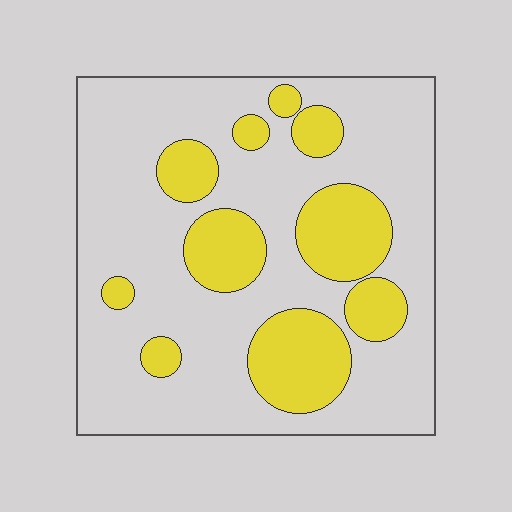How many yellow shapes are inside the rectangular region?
10.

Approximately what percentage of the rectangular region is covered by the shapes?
Approximately 25%.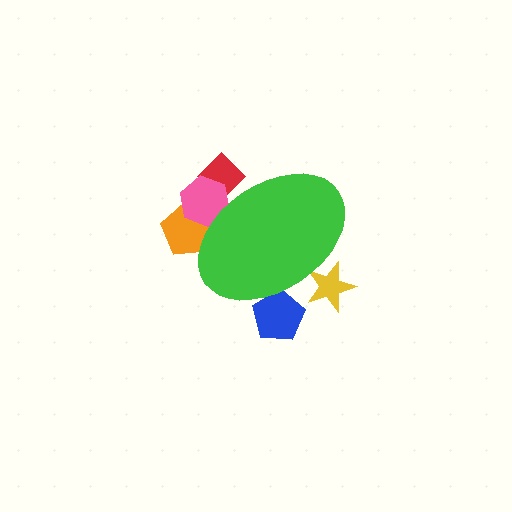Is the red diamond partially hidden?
Yes, the red diamond is partially hidden behind the green ellipse.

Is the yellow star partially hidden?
Yes, the yellow star is partially hidden behind the green ellipse.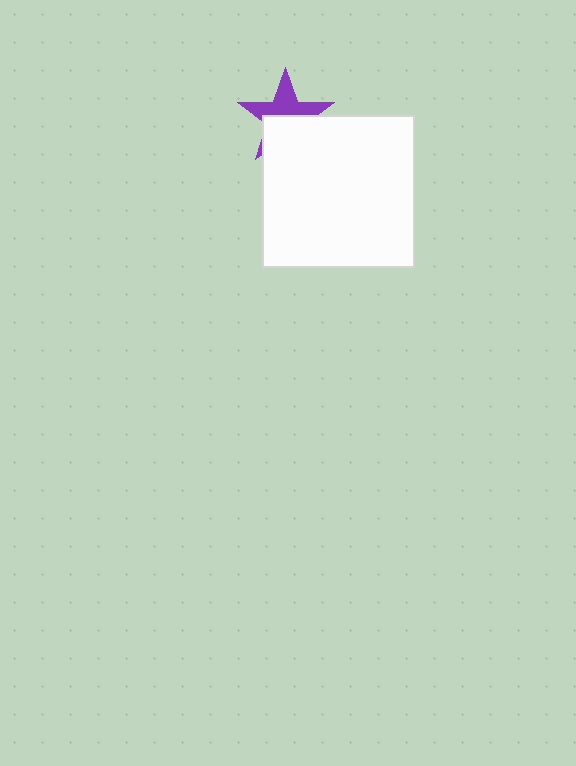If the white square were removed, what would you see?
You would see the complete purple star.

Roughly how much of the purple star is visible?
About half of it is visible (roughly 52%).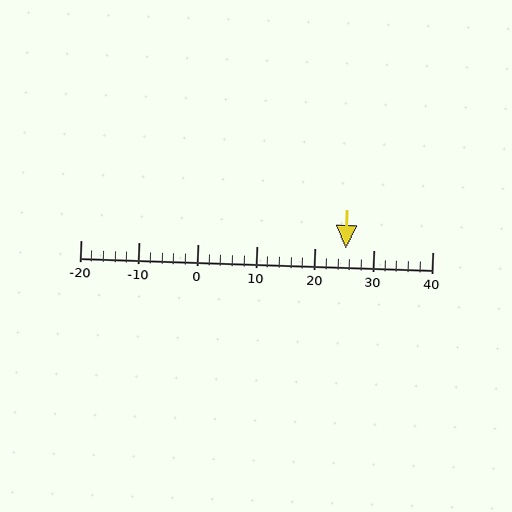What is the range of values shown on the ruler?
The ruler shows values from -20 to 40.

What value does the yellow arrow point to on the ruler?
The yellow arrow points to approximately 25.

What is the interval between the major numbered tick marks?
The major tick marks are spaced 10 units apart.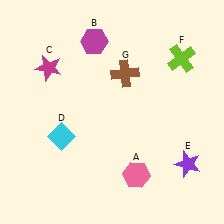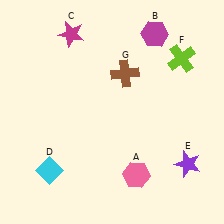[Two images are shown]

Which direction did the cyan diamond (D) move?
The cyan diamond (D) moved down.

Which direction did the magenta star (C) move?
The magenta star (C) moved up.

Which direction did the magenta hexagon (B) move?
The magenta hexagon (B) moved right.